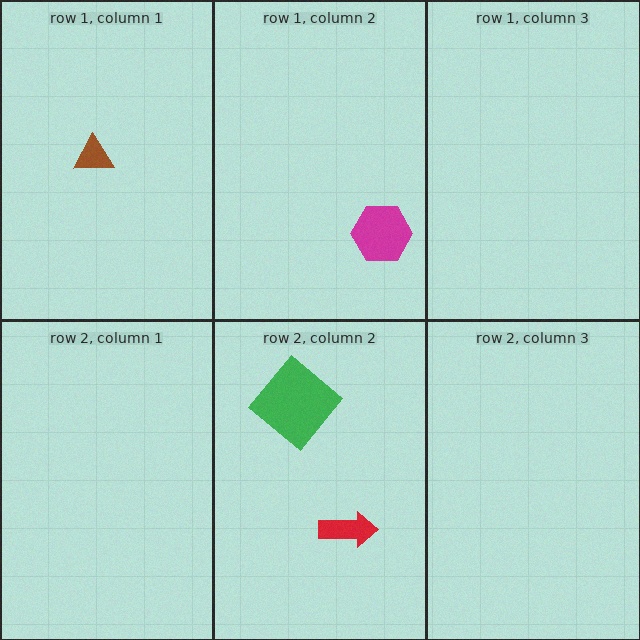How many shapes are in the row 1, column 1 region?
1.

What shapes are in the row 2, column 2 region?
The red arrow, the green diamond.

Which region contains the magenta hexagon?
The row 1, column 2 region.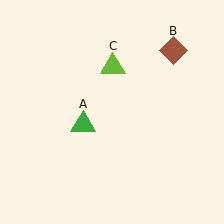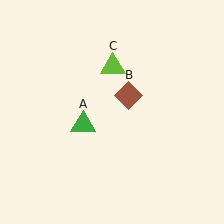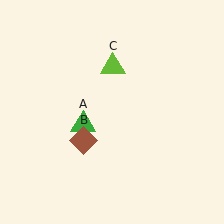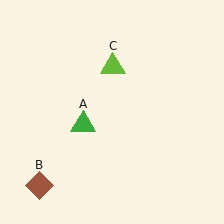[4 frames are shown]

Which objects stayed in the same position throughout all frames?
Green triangle (object A) and lime triangle (object C) remained stationary.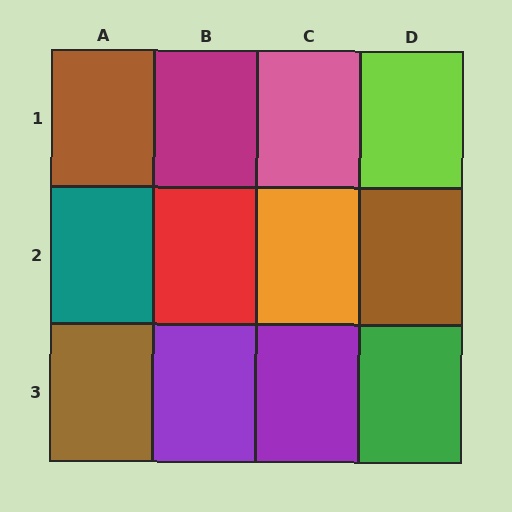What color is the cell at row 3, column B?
Purple.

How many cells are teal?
1 cell is teal.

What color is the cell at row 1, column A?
Brown.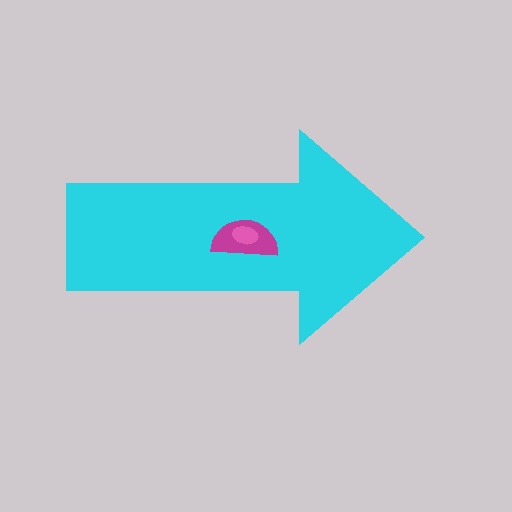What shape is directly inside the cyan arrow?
The magenta semicircle.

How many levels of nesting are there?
3.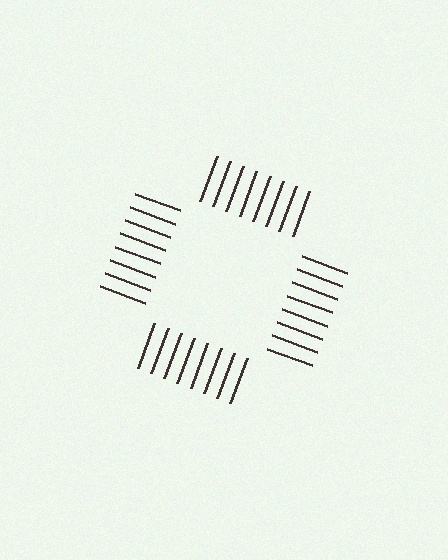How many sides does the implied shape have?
4 sides — the line-ends trace a square.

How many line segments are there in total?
32 — 8 along each of the 4 edges.